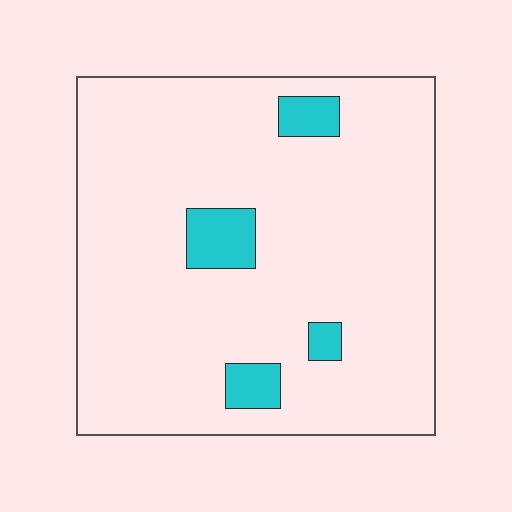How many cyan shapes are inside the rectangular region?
4.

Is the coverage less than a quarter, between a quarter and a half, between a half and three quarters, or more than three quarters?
Less than a quarter.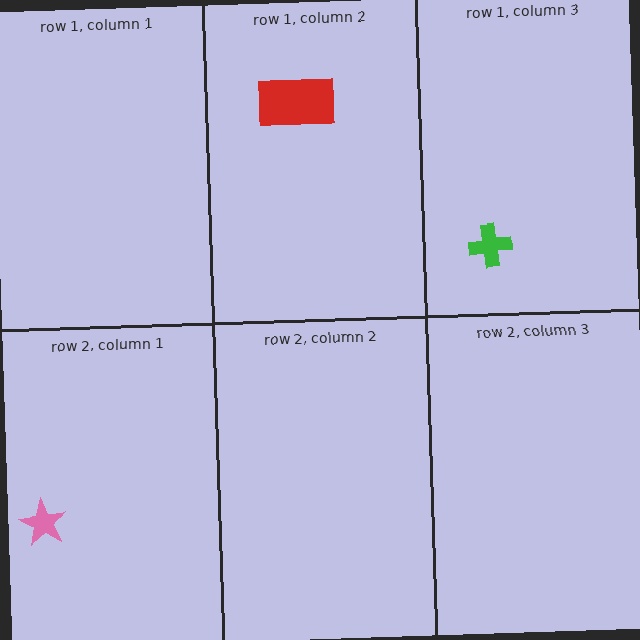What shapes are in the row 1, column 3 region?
The green cross.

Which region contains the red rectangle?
The row 1, column 2 region.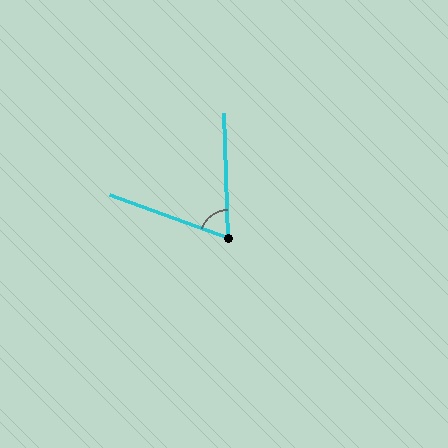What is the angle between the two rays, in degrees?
Approximately 68 degrees.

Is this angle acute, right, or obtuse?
It is acute.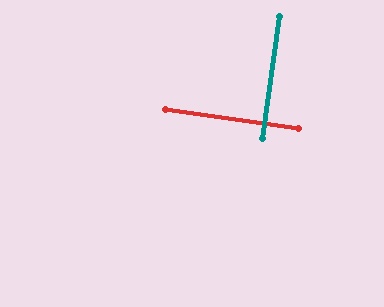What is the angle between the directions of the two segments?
Approximately 89 degrees.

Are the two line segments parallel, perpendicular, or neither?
Perpendicular — they meet at approximately 89°.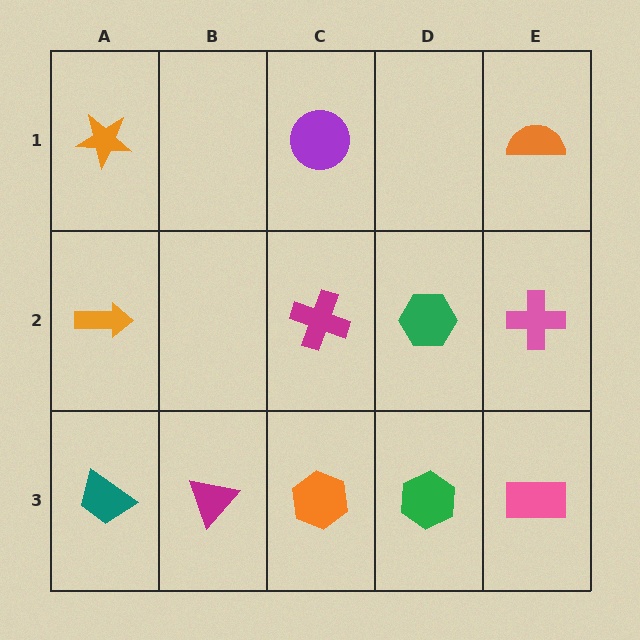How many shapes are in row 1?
3 shapes.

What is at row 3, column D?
A green hexagon.